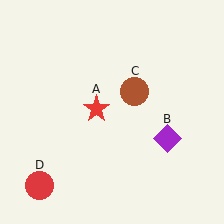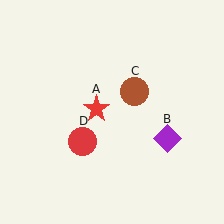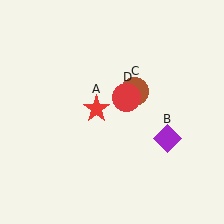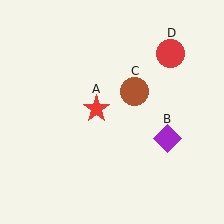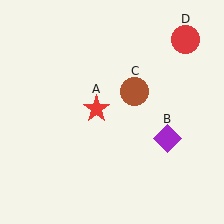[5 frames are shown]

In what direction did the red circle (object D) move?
The red circle (object D) moved up and to the right.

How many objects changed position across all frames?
1 object changed position: red circle (object D).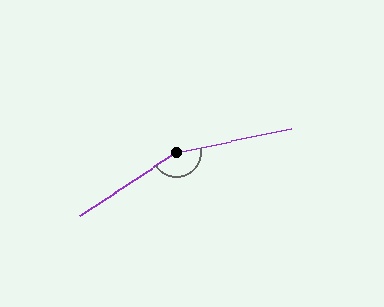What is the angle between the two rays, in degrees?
Approximately 158 degrees.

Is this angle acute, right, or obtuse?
It is obtuse.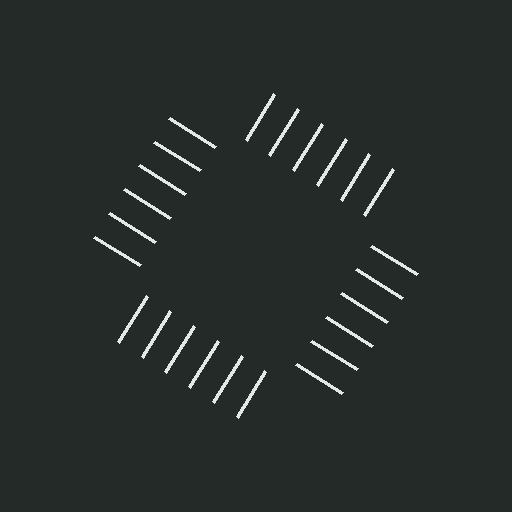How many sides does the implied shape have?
4 sides — the line-ends trace a square.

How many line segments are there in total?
24 — 6 along each of the 4 edges.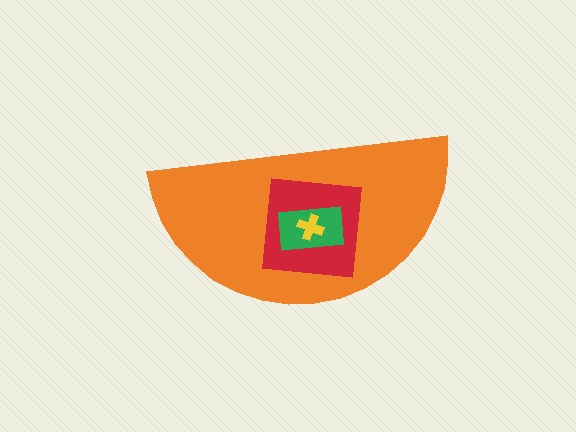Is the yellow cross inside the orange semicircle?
Yes.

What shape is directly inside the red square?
The green rectangle.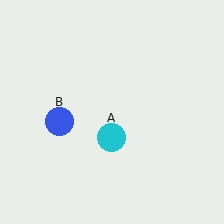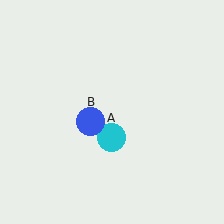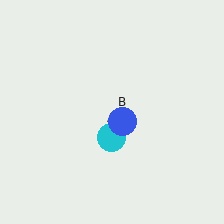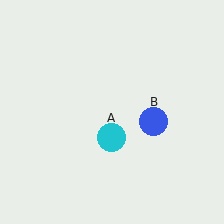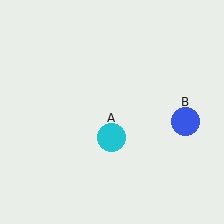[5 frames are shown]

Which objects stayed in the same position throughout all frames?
Cyan circle (object A) remained stationary.